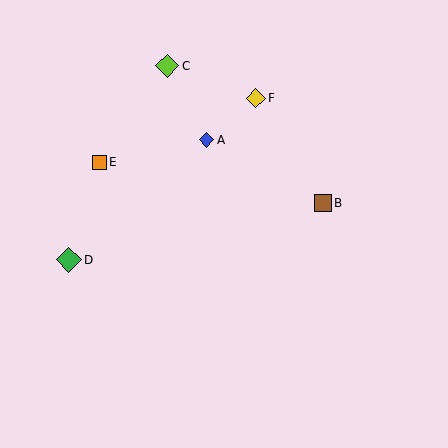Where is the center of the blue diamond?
The center of the blue diamond is at (207, 140).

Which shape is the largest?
The green diamond (labeled D) is the largest.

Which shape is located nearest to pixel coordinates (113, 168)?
The orange square (labeled E) at (99, 162) is nearest to that location.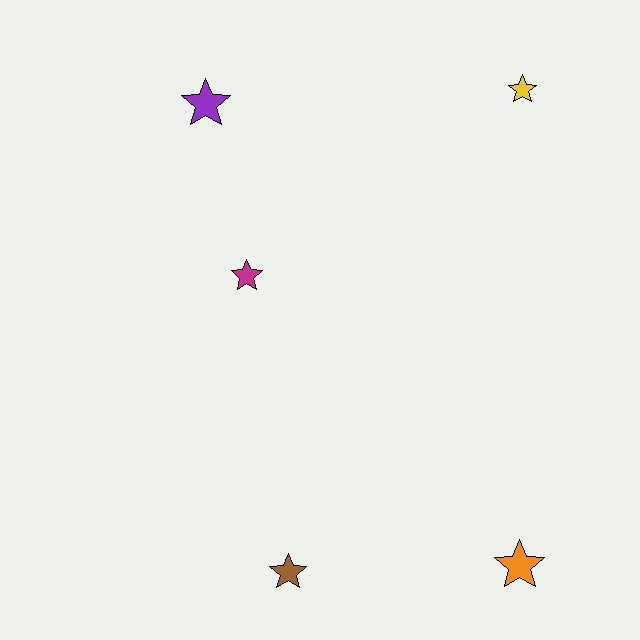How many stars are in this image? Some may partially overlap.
There are 5 stars.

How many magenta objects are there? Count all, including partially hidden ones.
There is 1 magenta object.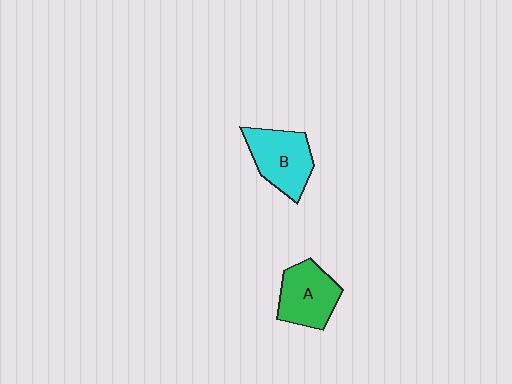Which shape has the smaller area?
Shape A (green).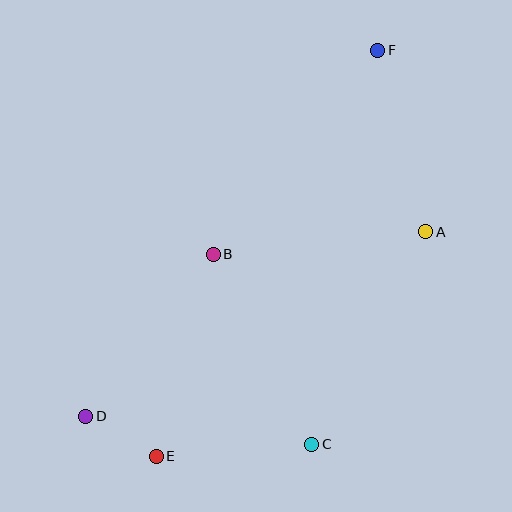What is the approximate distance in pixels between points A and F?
The distance between A and F is approximately 187 pixels.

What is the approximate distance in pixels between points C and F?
The distance between C and F is approximately 399 pixels.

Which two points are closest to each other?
Points D and E are closest to each other.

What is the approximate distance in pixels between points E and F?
The distance between E and F is approximately 462 pixels.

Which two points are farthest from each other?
Points D and F are farthest from each other.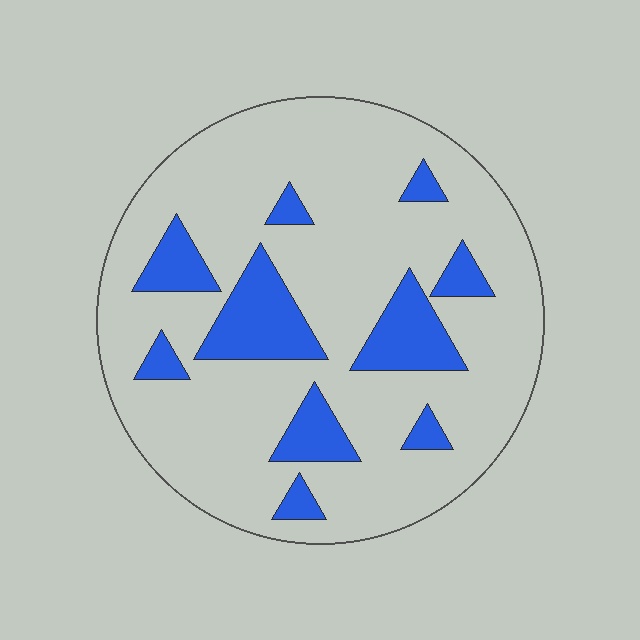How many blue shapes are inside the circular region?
10.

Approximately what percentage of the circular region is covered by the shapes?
Approximately 20%.